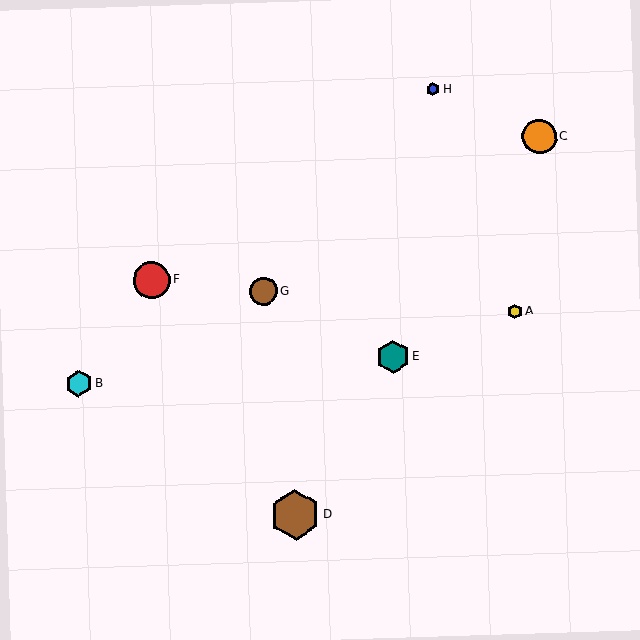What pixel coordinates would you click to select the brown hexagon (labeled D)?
Click at (295, 515) to select the brown hexagon D.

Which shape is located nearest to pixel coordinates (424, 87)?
The blue hexagon (labeled H) at (433, 89) is nearest to that location.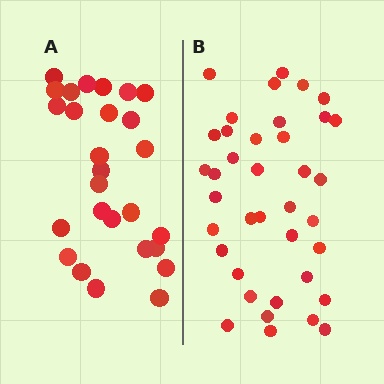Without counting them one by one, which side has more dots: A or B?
Region B (the right region) has more dots.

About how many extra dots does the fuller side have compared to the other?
Region B has roughly 12 or so more dots than region A.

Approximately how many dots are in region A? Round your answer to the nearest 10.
About 30 dots. (The exact count is 27, which rounds to 30.)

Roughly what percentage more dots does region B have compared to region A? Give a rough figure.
About 40% more.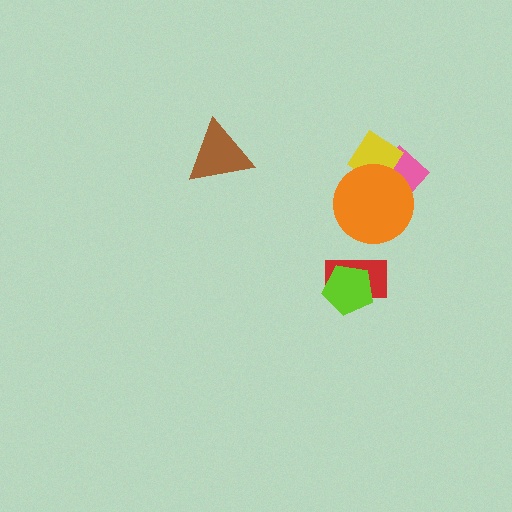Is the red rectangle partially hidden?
Yes, it is partially covered by another shape.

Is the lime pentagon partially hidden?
No, no other shape covers it.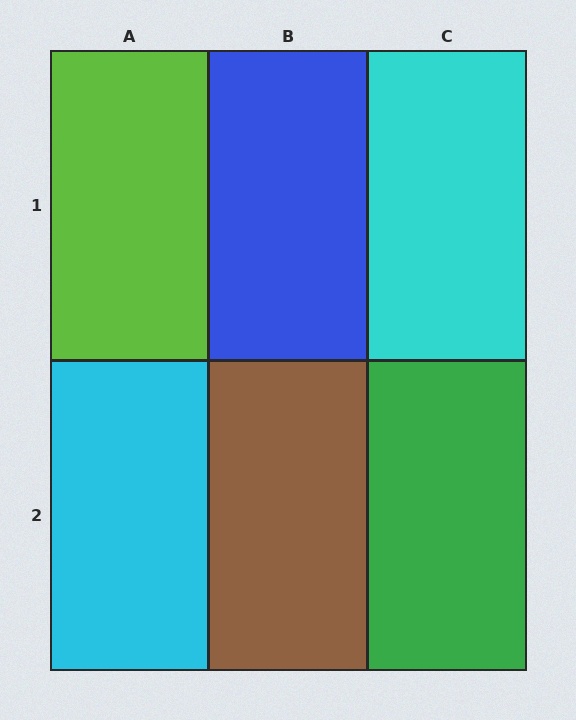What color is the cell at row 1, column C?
Cyan.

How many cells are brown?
1 cell is brown.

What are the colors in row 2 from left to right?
Cyan, brown, green.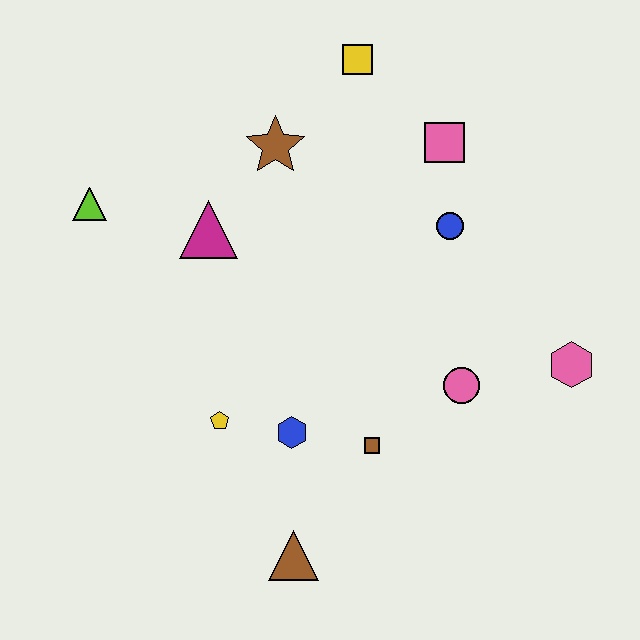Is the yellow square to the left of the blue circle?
Yes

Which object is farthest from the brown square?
The yellow square is farthest from the brown square.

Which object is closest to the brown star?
The magenta triangle is closest to the brown star.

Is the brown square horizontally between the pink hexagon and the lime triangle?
Yes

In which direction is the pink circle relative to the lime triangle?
The pink circle is to the right of the lime triangle.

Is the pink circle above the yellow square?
No